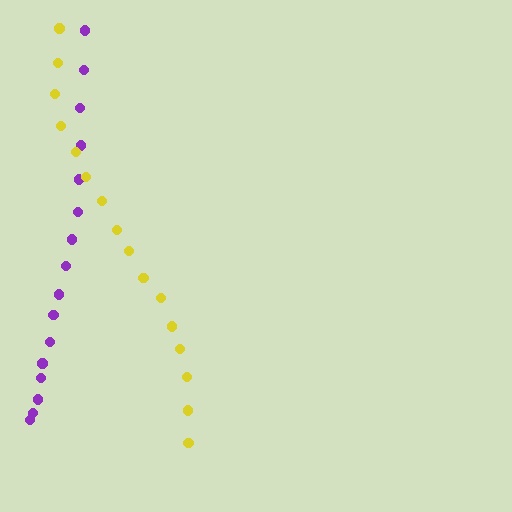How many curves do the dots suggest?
There are 2 distinct paths.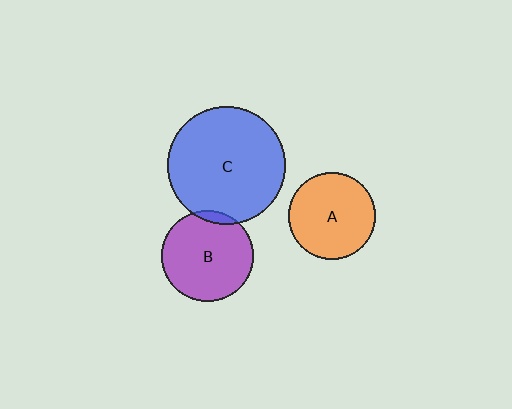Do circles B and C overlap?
Yes.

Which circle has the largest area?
Circle C (blue).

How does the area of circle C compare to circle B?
Approximately 1.6 times.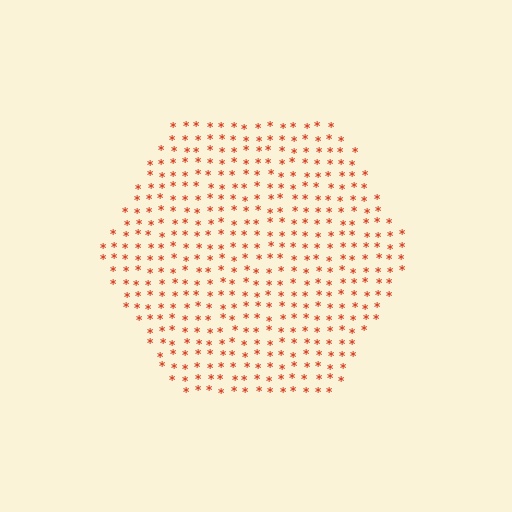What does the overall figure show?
The overall figure shows a hexagon.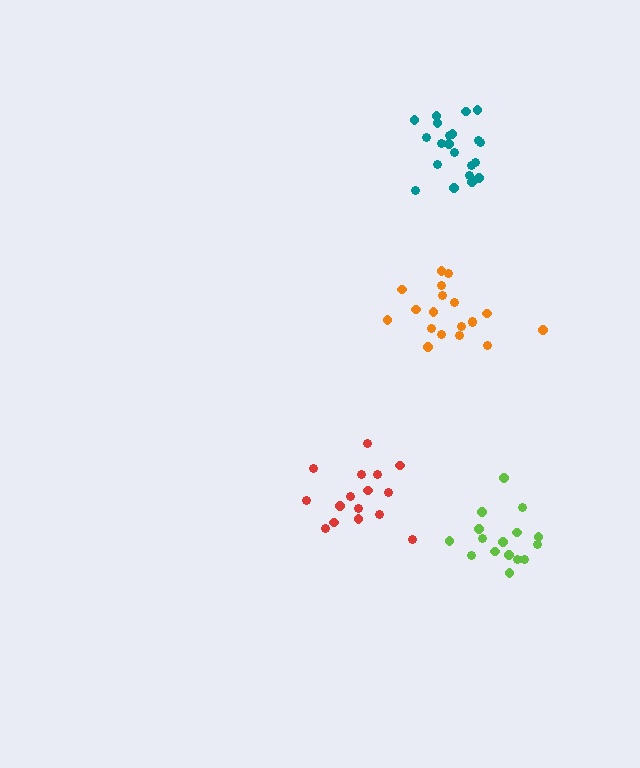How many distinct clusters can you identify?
There are 4 distinct clusters.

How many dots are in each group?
Group 1: 19 dots, Group 2: 16 dots, Group 3: 21 dots, Group 4: 16 dots (72 total).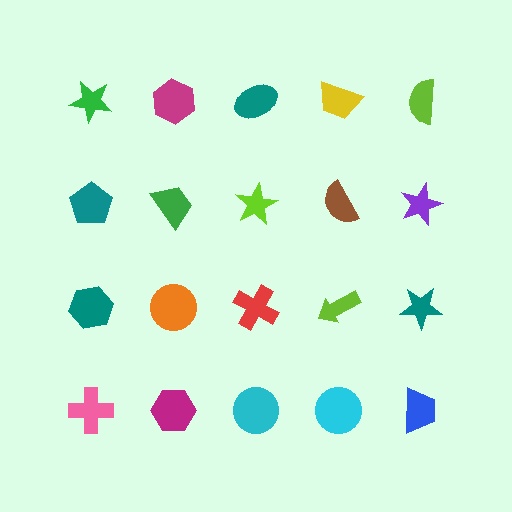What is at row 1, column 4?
A yellow trapezoid.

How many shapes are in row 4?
5 shapes.